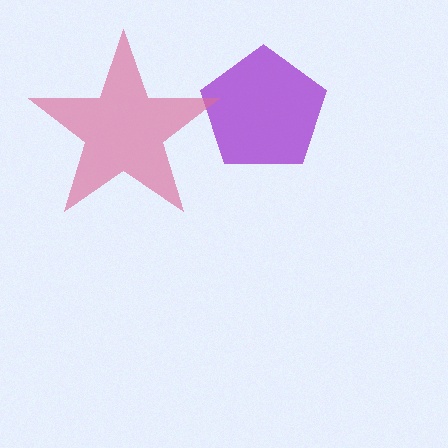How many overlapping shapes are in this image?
There are 2 overlapping shapes in the image.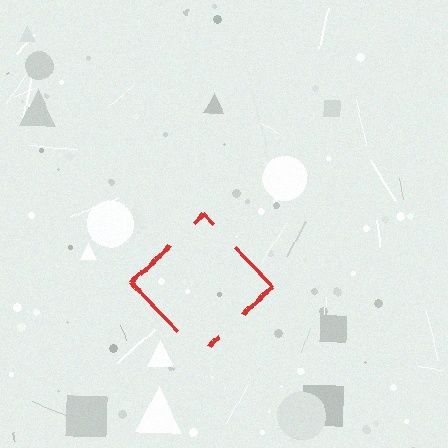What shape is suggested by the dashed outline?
The dashed outline suggests a diamond.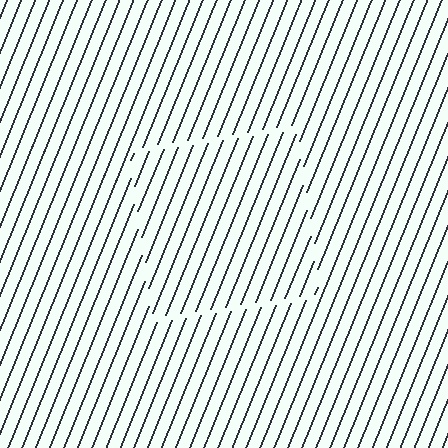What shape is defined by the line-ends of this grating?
An illusory square. The interior of the shape contains the same grating, shifted by half a period — the contour is defined by the phase discontinuity where line-ends from the inner and outer gratings abut.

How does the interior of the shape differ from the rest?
The interior of the shape contains the same grating, shifted by half a period — the contour is defined by the phase discontinuity where line-ends from the inner and outer gratings abut.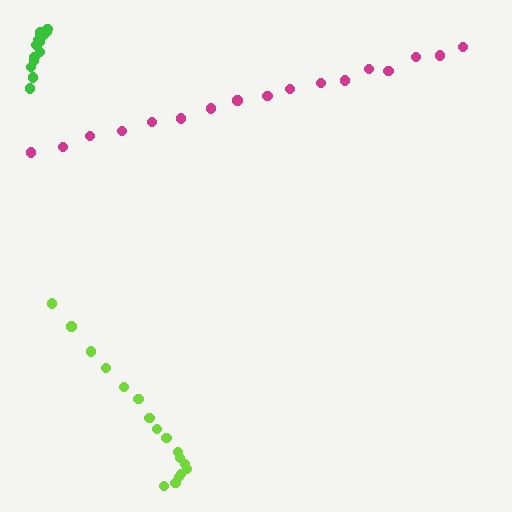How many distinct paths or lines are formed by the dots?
There are 3 distinct paths.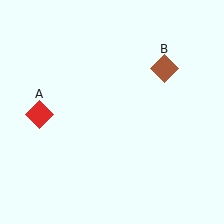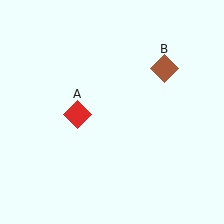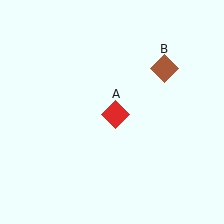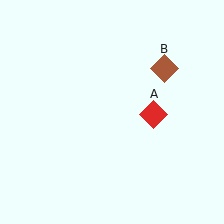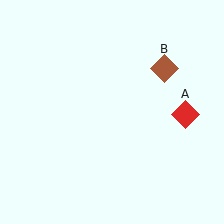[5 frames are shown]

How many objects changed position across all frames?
1 object changed position: red diamond (object A).